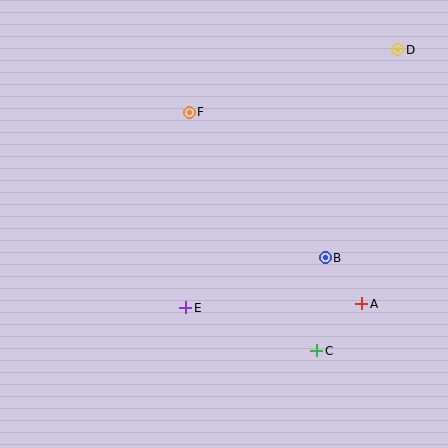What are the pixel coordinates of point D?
Point D is at (398, 50).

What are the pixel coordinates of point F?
Point F is at (189, 112).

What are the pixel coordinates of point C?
Point C is at (317, 351).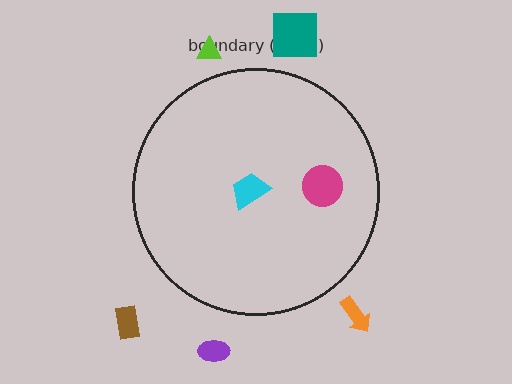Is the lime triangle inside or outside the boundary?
Outside.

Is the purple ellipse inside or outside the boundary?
Outside.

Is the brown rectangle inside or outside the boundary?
Outside.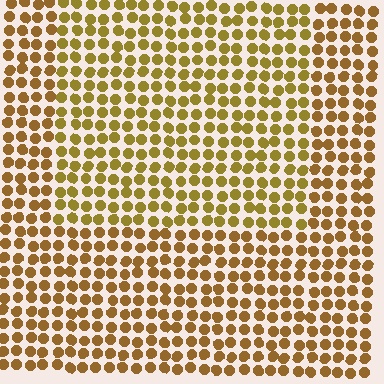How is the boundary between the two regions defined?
The boundary is defined purely by a slight shift in hue (about 17 degrees). Spacing, size, and orientation are identical on both sides.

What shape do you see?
I see a rectangle.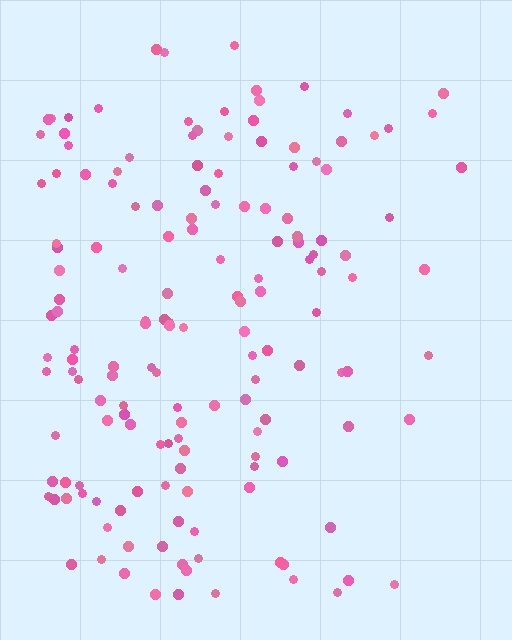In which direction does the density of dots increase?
From right to left, with the left side densest.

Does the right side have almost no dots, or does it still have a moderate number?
Still a moderate number, just noticeably fewer than the left.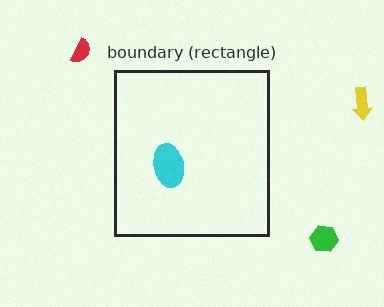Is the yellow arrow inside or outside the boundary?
Outside.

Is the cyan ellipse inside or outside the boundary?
Inside.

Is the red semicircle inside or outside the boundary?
Outside.